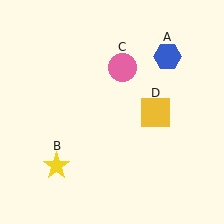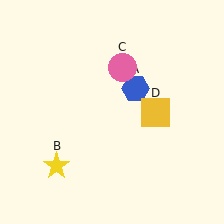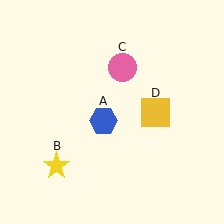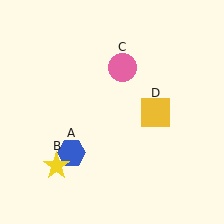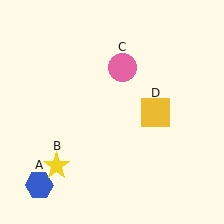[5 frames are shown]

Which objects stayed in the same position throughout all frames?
Yellow star (object B) and pink circle (object C) and yellow square (object D) remained stationary.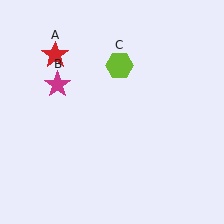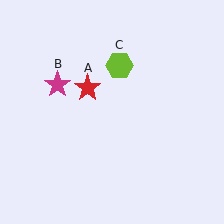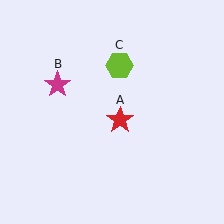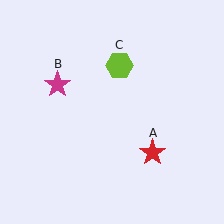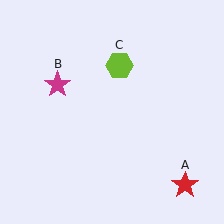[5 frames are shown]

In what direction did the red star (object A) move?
The red star (object A) moved down and to the right.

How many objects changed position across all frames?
1 object changed position: red star (object A).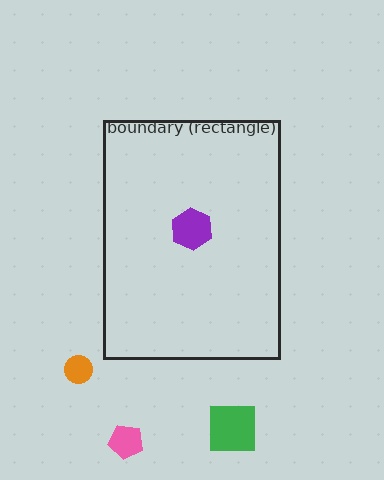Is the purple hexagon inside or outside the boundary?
Inside.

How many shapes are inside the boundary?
1 inside, 3 outside.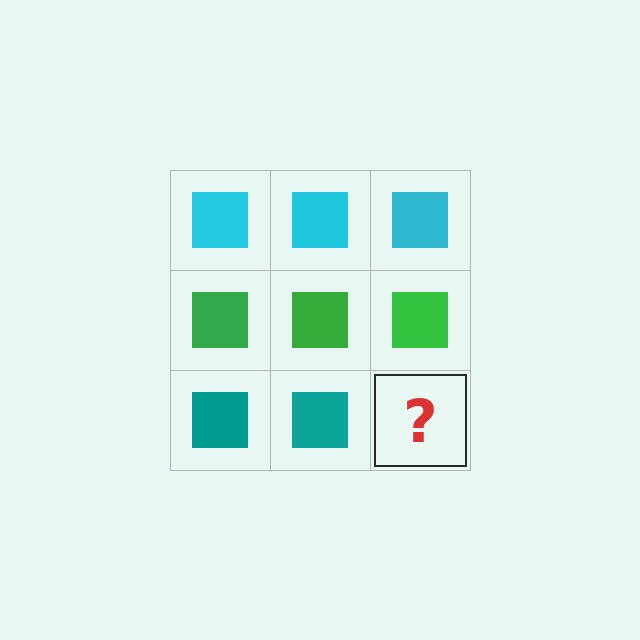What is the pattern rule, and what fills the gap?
The rule is that each row has a consistent color. The gap should be filled with a teal square.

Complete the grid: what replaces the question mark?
The question mark should be replaced with a teal square.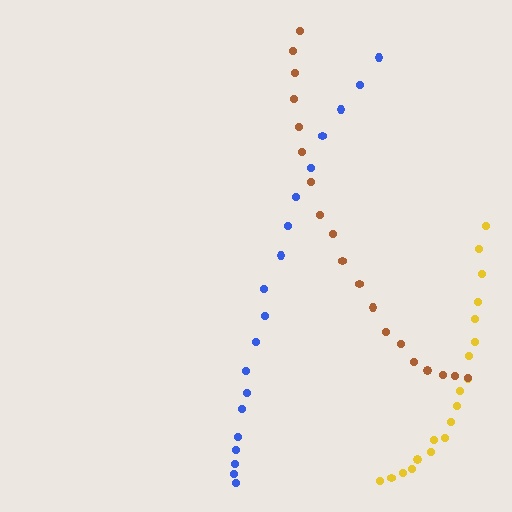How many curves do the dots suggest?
There are 3 distinct paths.